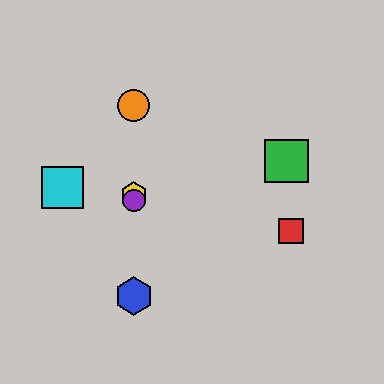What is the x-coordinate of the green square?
The green square is at x≈287.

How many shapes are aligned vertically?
4 shapes (the blue hexagon, the yellow hexagon, the purple circle, the orange circle) are aligned vertically.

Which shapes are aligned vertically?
The blue hexagon, the yellow hexagon, the purple circle, the orange circle are aligned vertically.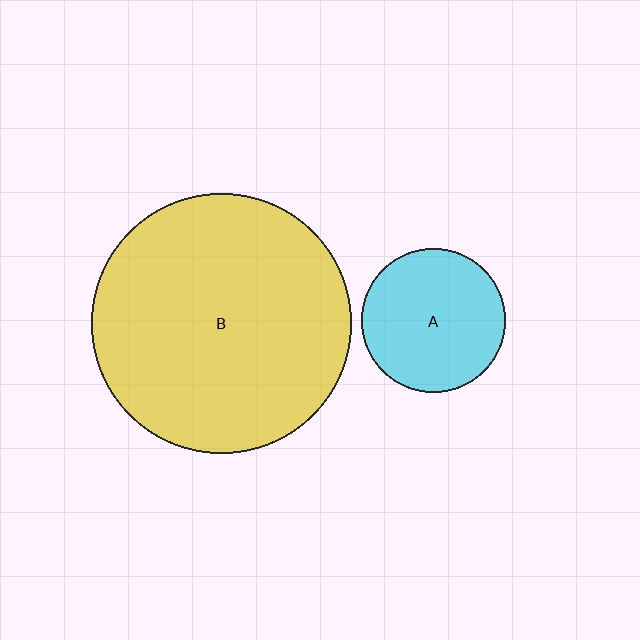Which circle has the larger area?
Circle B (yellow).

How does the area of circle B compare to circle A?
Approximately 3.2 times.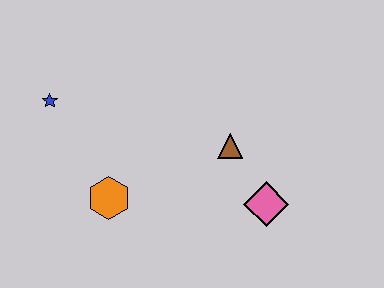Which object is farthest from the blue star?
The pink diamond is farthest from the blue star.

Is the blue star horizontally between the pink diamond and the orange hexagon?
No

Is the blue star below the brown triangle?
No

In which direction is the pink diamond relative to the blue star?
The pink diamond is to the right of the blue star.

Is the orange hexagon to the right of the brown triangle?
No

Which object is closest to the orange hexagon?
The blue star is closest to the orange hexagon.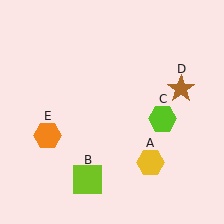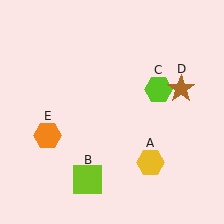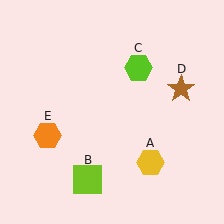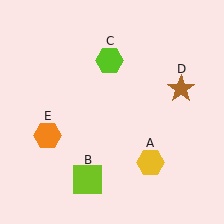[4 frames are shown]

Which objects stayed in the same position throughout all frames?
Yellow hexagon (object A) and lime square (object B) and brown star (object D) and orange hexagon (object E) remained stationary.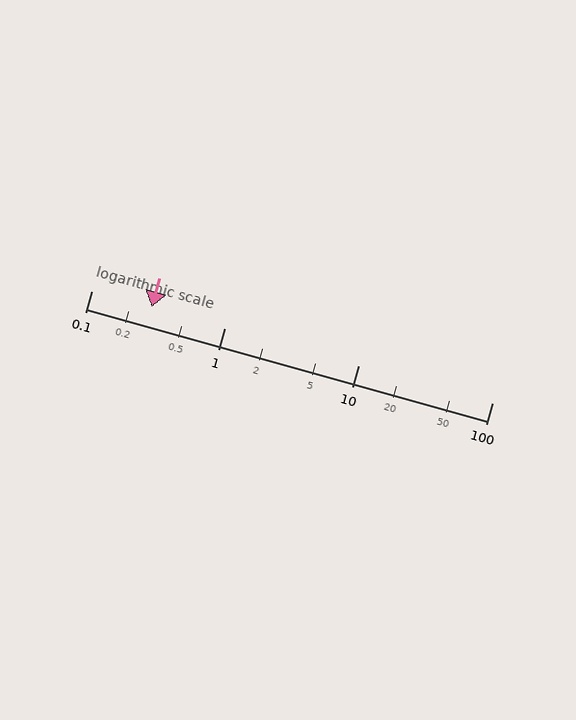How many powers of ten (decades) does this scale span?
The scale spans 3 decades, from 0.1 to 100.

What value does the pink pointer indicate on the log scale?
The pointer indicates approximately 0.28.